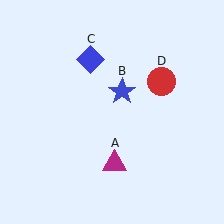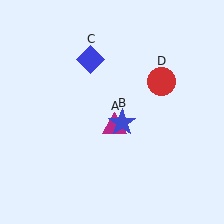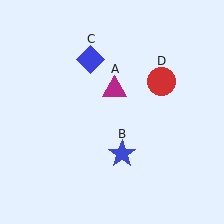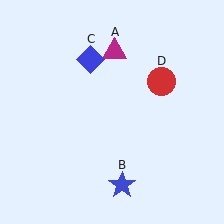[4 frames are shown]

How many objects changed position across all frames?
2 objects changed position: magenta triangle (object A), blue star (object B).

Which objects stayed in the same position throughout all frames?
Blue diamond (object C) and red circle (object D) remained stationary.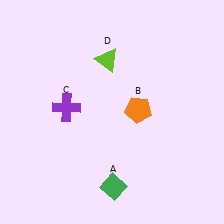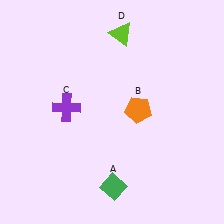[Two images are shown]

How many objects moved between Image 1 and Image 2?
1 object moved between the two images.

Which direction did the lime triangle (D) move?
The lime triangle (D) moved up.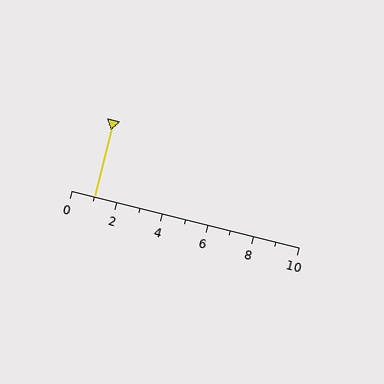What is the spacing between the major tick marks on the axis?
The major ticks are spaced 2 apart.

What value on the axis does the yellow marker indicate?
The marker indicates approximately 1.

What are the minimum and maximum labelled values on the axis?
The axis runs from 0 to 10.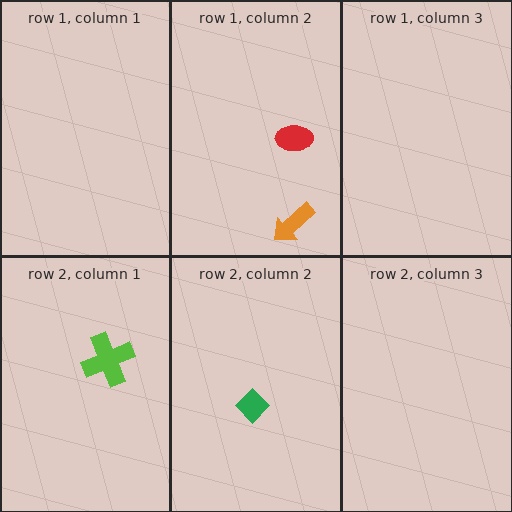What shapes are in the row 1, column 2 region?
The orange arrow, the red ellipse.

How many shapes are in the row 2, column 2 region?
1.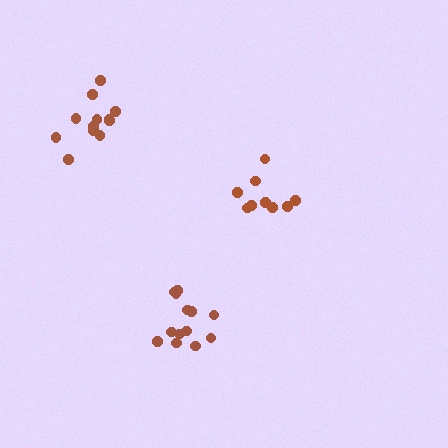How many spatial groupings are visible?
There are 3 spatial groupings.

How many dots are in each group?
Group 1: 13 dots, Group 2: 10 dots, Group 3: 12 dots (35 total).